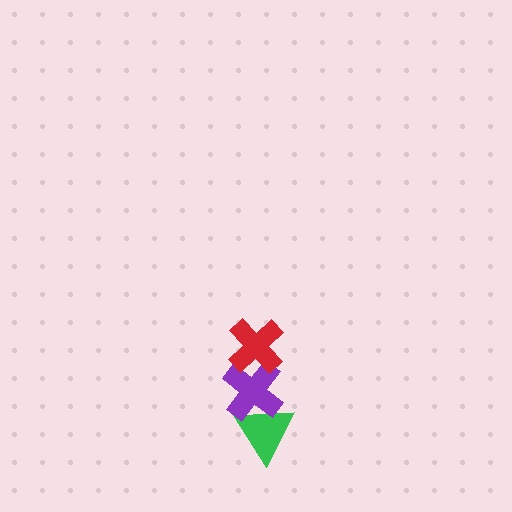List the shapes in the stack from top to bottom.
From top to bottom: the red cross, the purple cross, the green triangle.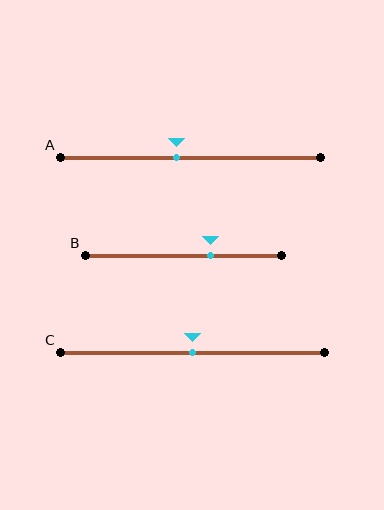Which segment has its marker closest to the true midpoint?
Segment C has its marker closest to the true midpoint.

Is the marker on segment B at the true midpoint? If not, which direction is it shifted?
No, the marker on segment B is shifted to the right by about 14% of the segment length.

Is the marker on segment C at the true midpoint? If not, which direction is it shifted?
Yes, the marker on segment C is at the true midpoint.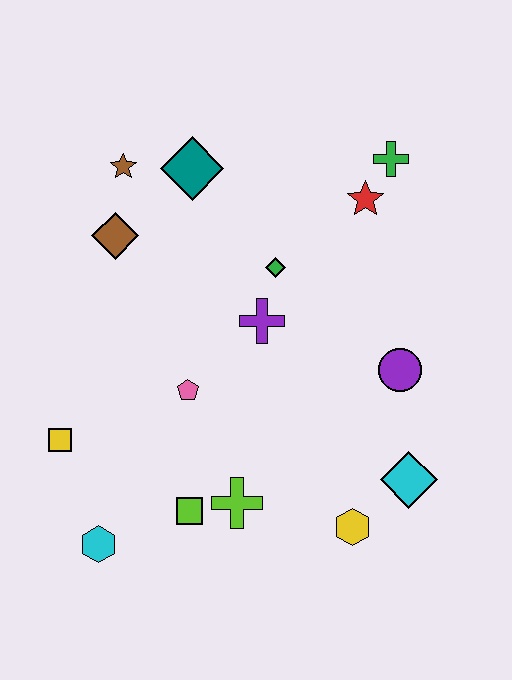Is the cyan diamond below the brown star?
Yes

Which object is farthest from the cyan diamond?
The brown star is farthest from the cyan diamond.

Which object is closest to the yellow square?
The cyan hexagon is closest to the yellow square.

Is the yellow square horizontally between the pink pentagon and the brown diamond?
No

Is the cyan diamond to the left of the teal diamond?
No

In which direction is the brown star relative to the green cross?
The brown star is to the left of the green cross.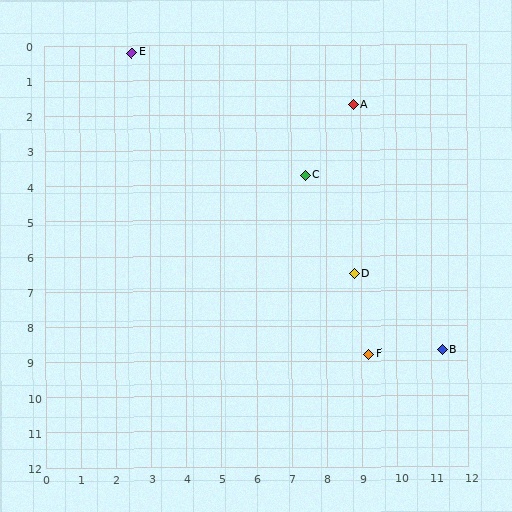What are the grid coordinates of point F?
Point F is at approximately (9.2, 8.8).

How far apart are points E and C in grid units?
Points E and C are about 6.0 grid units apart.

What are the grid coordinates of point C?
Point C is at approximately (7.4, 3.7).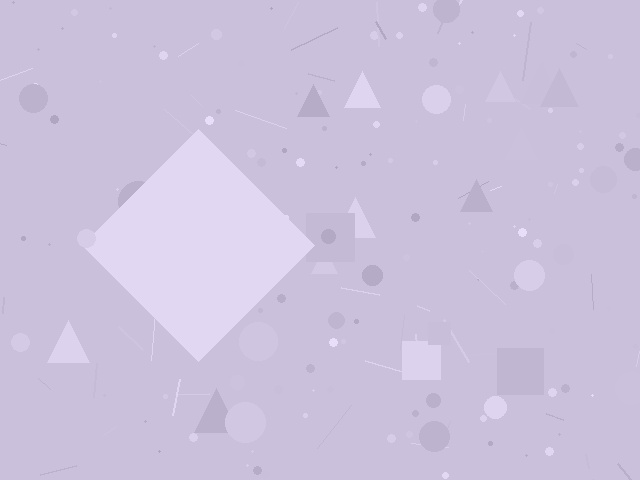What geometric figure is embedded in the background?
A diamond is embedded in the background.